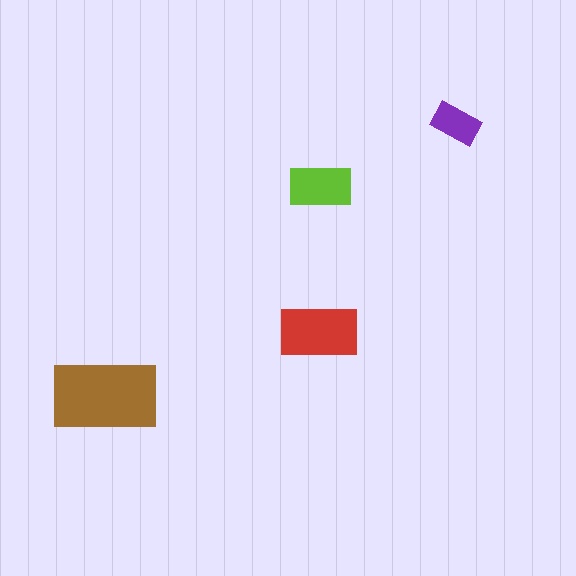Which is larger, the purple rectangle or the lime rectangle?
The lime one.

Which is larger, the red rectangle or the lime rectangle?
The red one.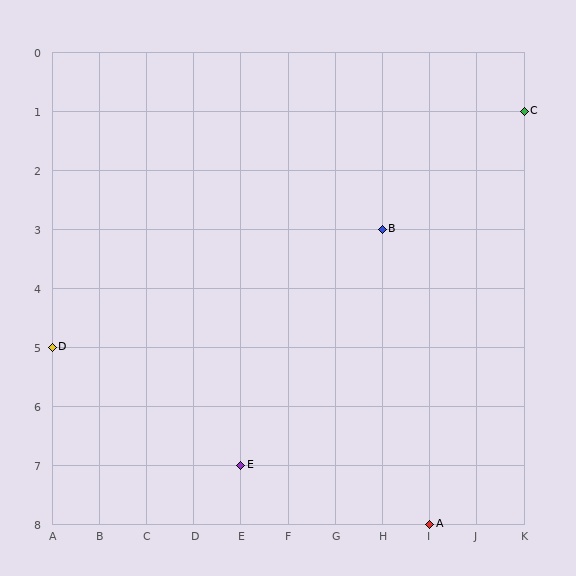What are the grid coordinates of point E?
Point E is at grid coordinates (E, 7).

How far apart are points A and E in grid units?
Points A and E are 4 columns and 1 row apart (about 4.1 grid units diagonally).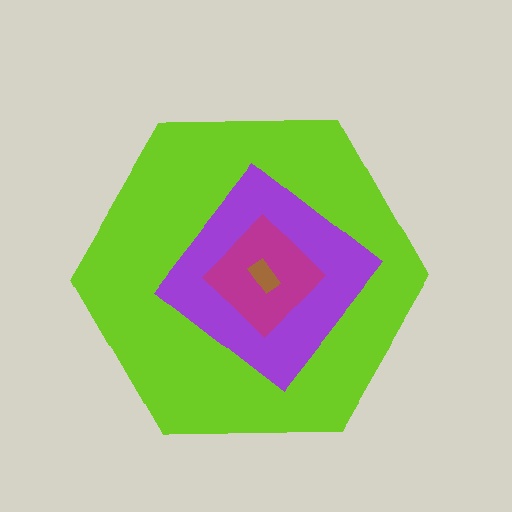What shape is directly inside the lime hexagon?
The purple diamond.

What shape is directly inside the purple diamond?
The magenta diamond.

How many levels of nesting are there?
4.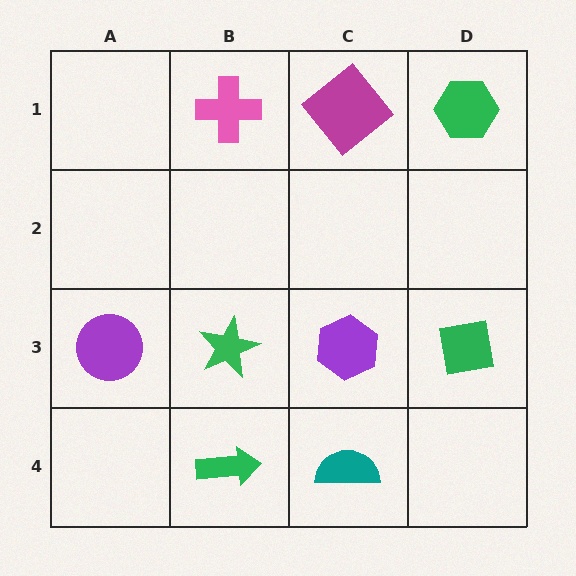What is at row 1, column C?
A magenta diamond.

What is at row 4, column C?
A teal semicircle.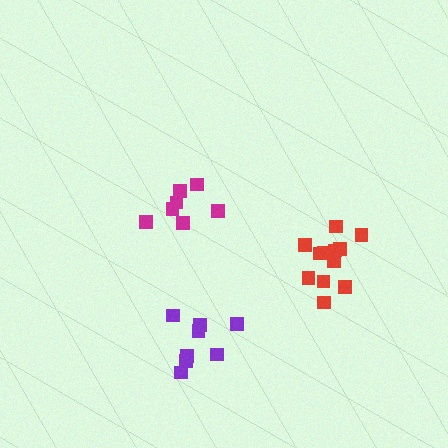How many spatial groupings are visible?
There are 3 spatial groupings.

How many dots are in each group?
Group 1: 12 dots, Group 2: 8 dots, Group 3: 8 dots (28 total).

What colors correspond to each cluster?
The clusters are colored: red, magenta, purple.